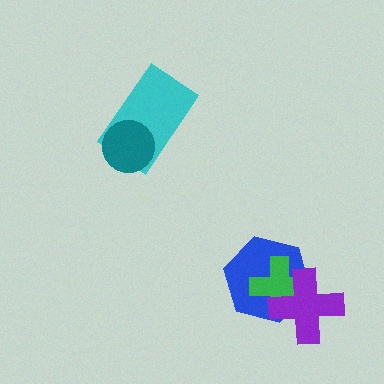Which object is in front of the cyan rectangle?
The teal circle is in front of the cyan rectangle.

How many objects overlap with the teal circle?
1 object overlaps with the teal circle.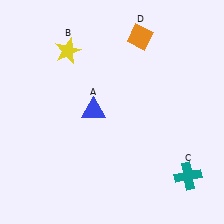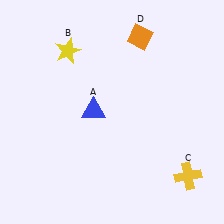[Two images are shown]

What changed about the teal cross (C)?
In Image 1, C is teal. In Image 2, it changed to yellow.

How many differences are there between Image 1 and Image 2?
There is 1 difference between the two images.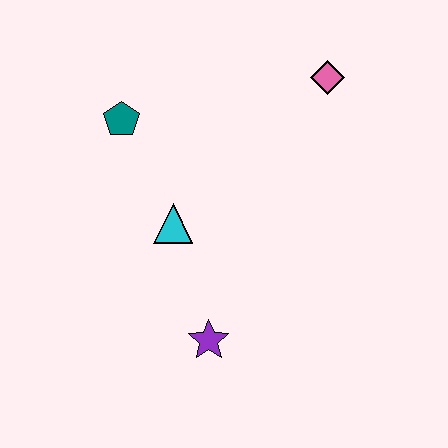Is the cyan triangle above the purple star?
Yes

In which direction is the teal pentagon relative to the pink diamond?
The teal pentagon is to the left of the pink diamond.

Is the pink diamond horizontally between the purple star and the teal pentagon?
No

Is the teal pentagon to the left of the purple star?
Yes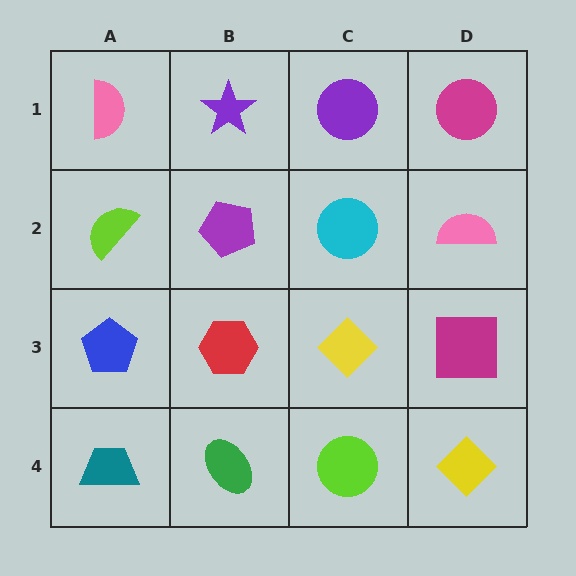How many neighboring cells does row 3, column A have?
3.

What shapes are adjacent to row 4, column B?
A red hexagon (row 3, column B), a teal trapezoid (row 4, column A), a lime circle (row 4, column C).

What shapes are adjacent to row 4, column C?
A yellow diamond (row 3, column C), a green ellipse (row 4, column B), a yellow diamond (row 4, column D).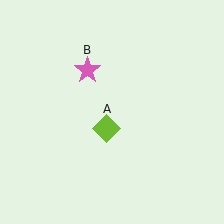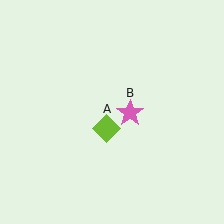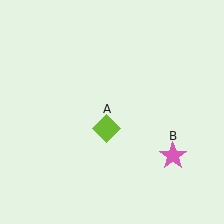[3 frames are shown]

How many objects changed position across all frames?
1 object changed position: pink star (object B).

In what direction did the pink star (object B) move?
The pink star (object B) moved down and to the right.